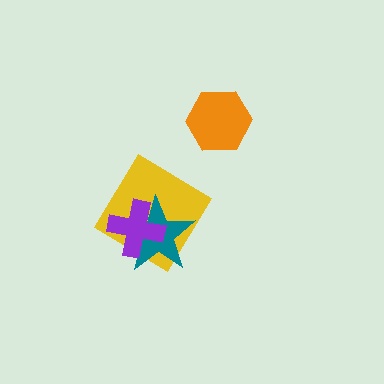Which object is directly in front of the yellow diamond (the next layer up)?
The teal star is directly in front of the yellow diamond.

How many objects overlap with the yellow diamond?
2 objects overlap with the yellow diamond.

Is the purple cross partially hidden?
No, no other shape covers it.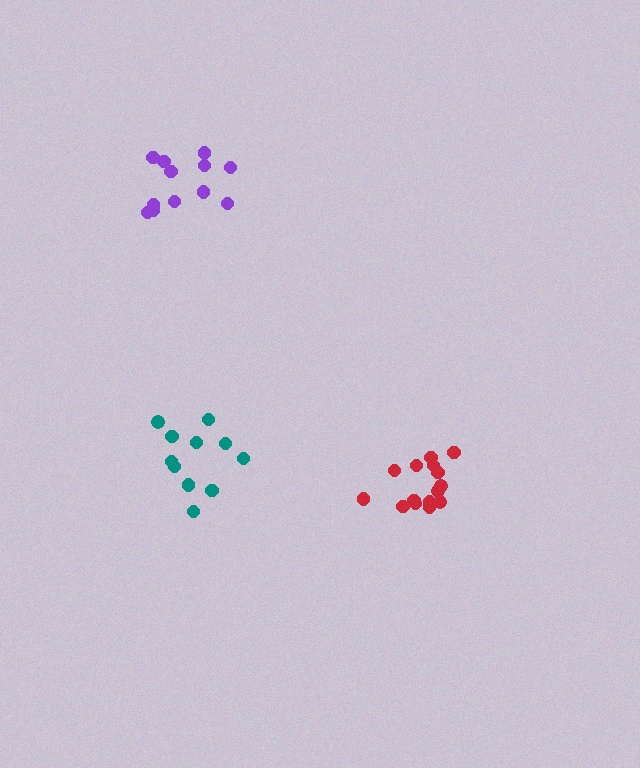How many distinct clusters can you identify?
There are 3 distinct clusters.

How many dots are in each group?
Group 1: 11 dots, Group 2: 12 dots, Group 3: 16 dots (39 total).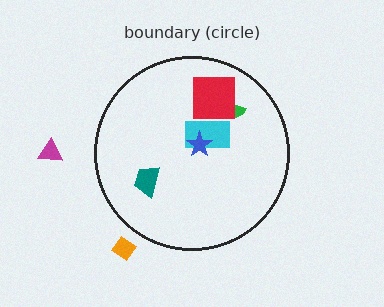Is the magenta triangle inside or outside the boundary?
Outside.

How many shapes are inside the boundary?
5 inside, 2 outside.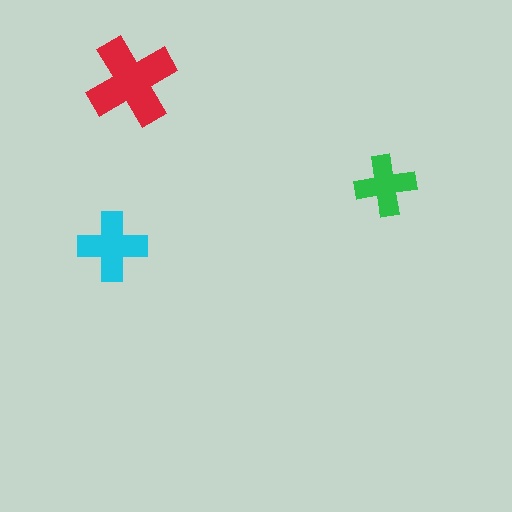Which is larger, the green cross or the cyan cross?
The cyan one.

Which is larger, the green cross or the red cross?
The red one.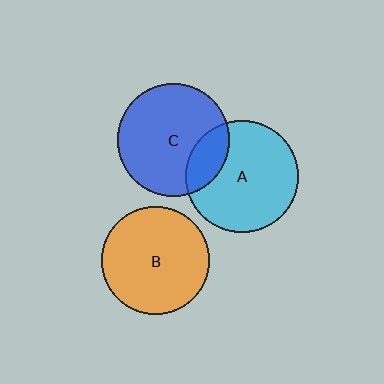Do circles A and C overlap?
Yes.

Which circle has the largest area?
Circle A (cyan).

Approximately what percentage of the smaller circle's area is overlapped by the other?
Approximately 20%.